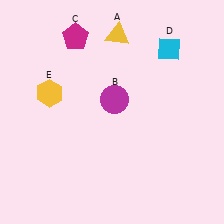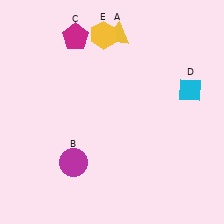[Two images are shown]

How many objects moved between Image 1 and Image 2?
3 objects moved between the two images.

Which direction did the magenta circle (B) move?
The magenta circle (B) moved down.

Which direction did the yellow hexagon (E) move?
The yellow hexagon (E) moved up.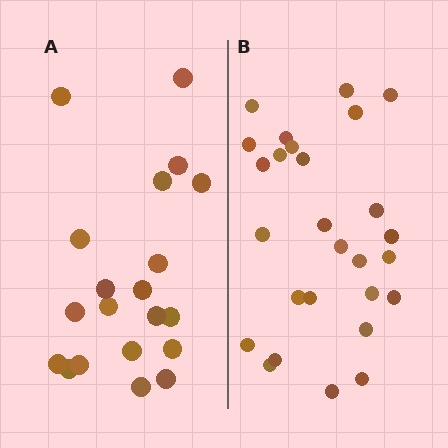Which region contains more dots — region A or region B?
Region B (the right region) has more dots.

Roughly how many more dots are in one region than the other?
Region B has roughly 8 or so more dots than region A.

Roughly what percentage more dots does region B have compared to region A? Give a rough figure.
About 35% more.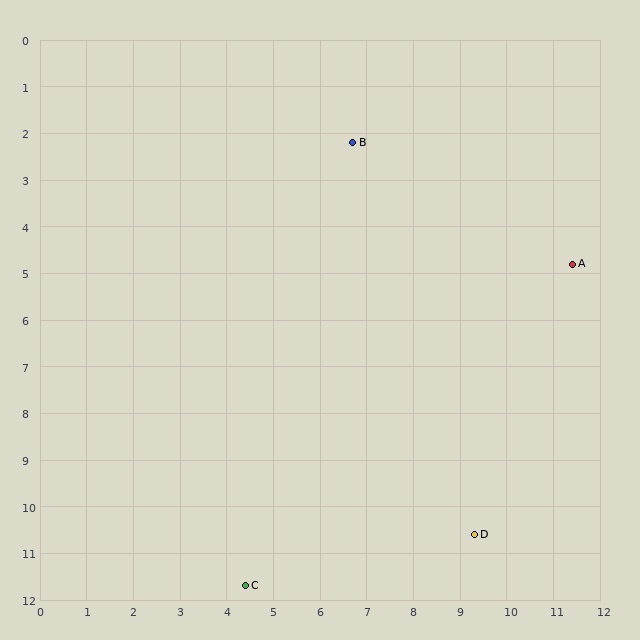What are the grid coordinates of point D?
Point D is at approximately (9.3, 10.6).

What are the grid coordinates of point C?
Point C is at approximately (4.4, 11.7).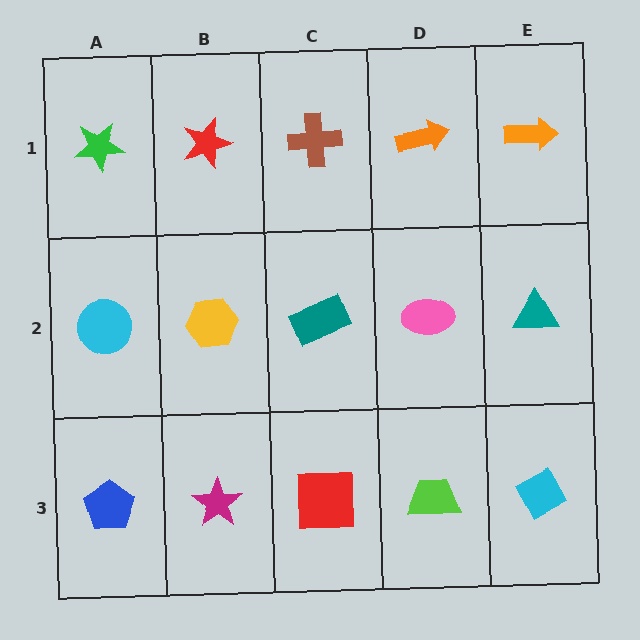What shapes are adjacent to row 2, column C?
A brown cross (row 1, column C), a red square (row 3, column C), a yellow hexagon (row 2, column B), a pink ellipse (row 2, column D).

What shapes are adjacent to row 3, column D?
A pink ellipse (row 2, column D), a red square (row 3, column C), a cyan diamond (row 3, column E).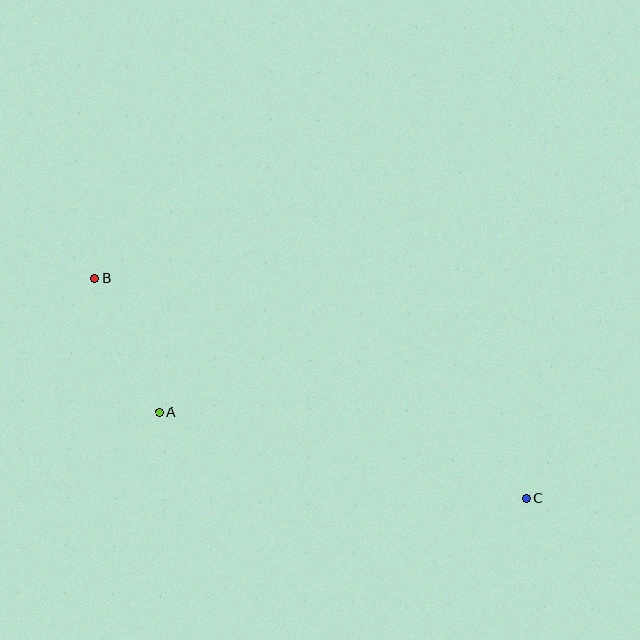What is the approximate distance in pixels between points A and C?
The distance between A and C is approximately 377 pixels.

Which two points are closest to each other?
Points A and B are closest to each other.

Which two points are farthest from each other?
Points B and C are farthest from each other.